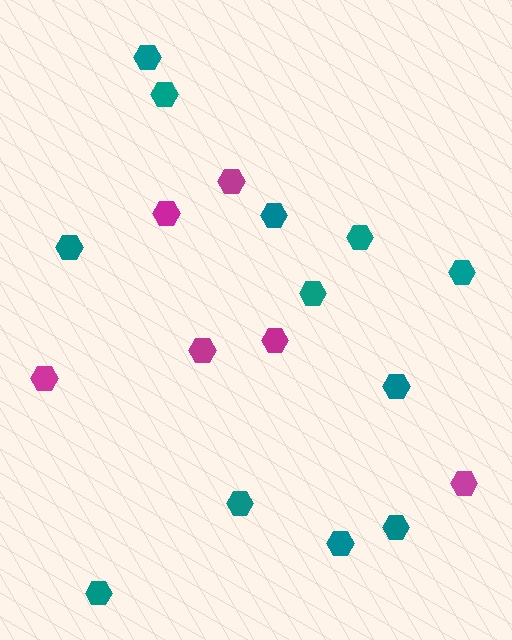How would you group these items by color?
There are 2 groups: one group of magenta hexagons (6) and one group of teal hexagons (12).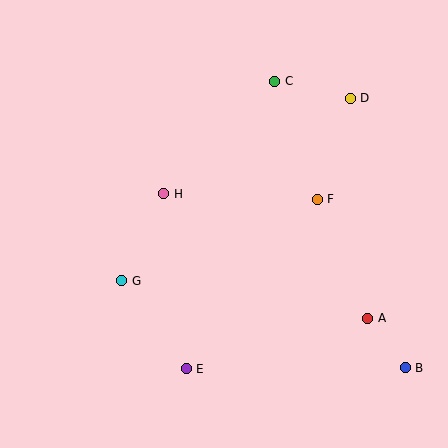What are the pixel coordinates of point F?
Point F is at (317, 199).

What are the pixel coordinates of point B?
Point B is at (405, 368).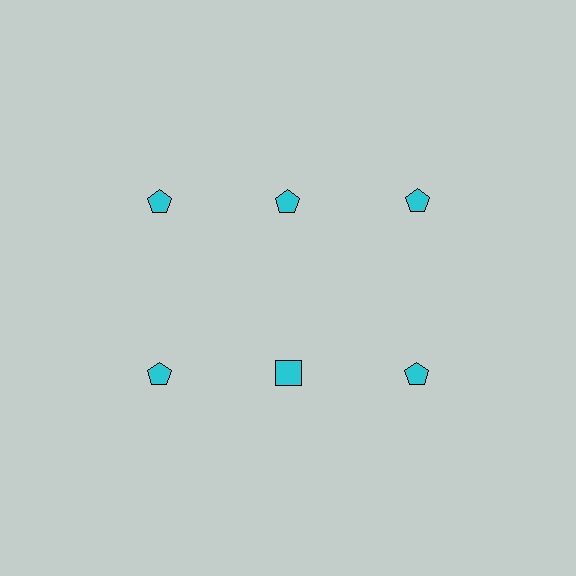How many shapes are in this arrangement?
There are 6 shapes arranged in a grid pattern.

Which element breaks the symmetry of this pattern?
The cyan square in the second row, second from left column breaks the symmetry. All other shapes are cyan pentagons.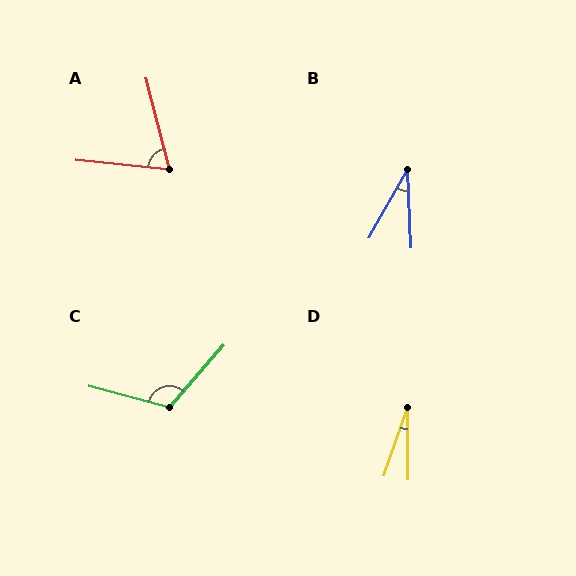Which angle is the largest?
C, at approximately 116 degrees.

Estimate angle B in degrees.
Approximately 31 degrees.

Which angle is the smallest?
D, at approximately 19 degrees.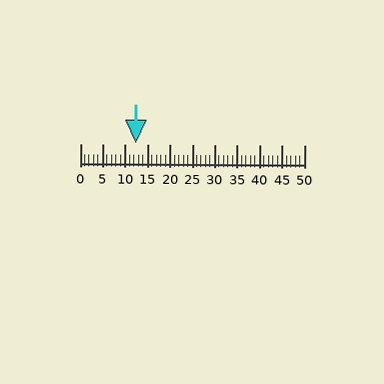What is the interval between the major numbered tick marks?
The major tick marks are spaced 5 units apart.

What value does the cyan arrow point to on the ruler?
The cyan arrow points to approximately 12.